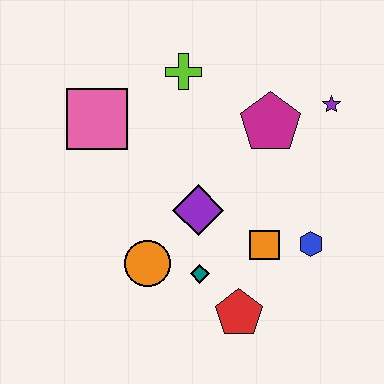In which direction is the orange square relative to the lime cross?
The orange square is below the lime cross.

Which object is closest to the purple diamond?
The teal diamond is closest to the purple diamond.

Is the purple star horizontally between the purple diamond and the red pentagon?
No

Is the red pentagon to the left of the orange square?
Yes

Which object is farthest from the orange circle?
The purple star is farthest from the orange circle.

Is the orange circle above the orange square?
No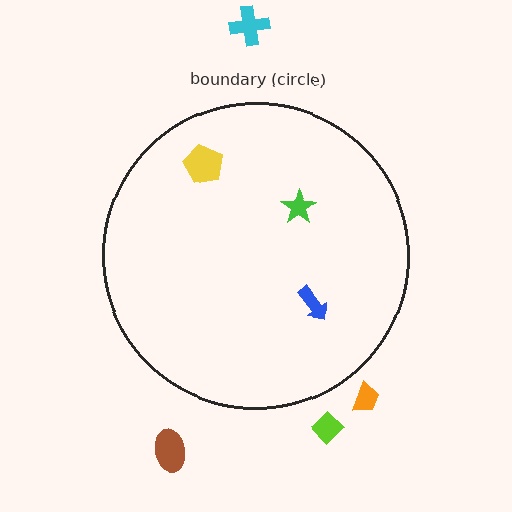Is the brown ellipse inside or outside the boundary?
Outside.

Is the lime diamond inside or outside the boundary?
Outside.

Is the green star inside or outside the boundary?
Inside.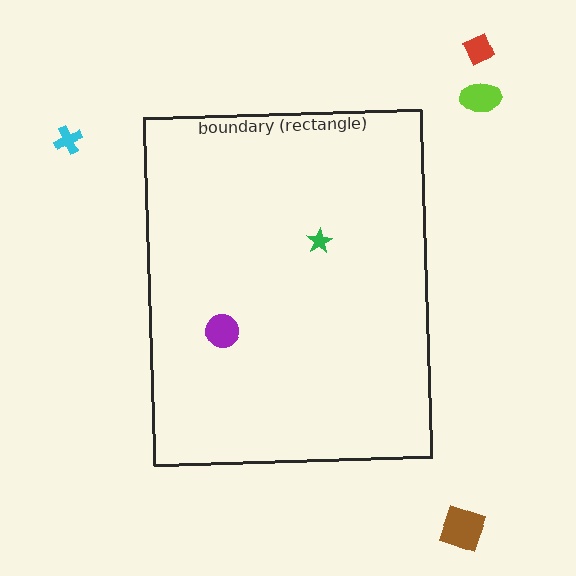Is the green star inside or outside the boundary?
Inside.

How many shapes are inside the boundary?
2 inside, 4 outside.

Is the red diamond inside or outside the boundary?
Outside.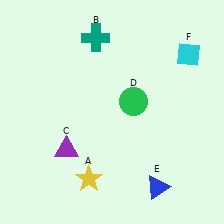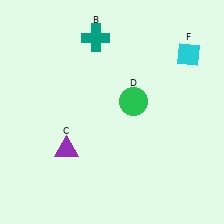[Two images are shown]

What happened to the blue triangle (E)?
The blue triangle (E) was removed in Image 2. It was in the bottom-right area of Image 1.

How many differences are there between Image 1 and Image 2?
There are 2 differences between the two images.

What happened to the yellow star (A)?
The yellow star (A) was removed in Image 2. It was in the bottom-left area of Image 1.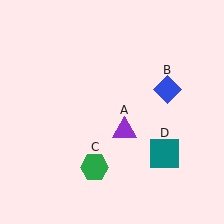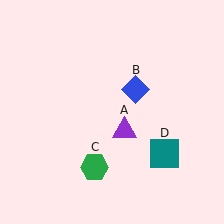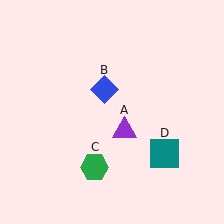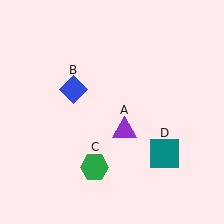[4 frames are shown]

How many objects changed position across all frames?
1 object changed position: blue diamond (object B).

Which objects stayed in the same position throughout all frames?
Purple triangle (object A) and green hexagon (object C) and teal square (object D) remained stationary.